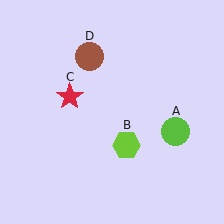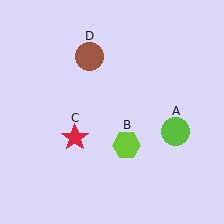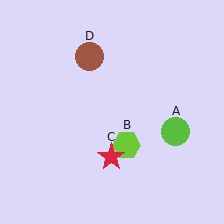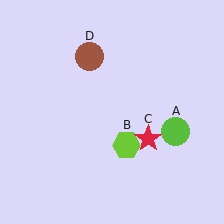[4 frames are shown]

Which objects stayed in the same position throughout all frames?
Lime circle (object A) and lime hexagon (object B) and brown circle (object D) remained stationary.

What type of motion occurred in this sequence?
The red star (object C) rotated counterclockwise around the center of the scene.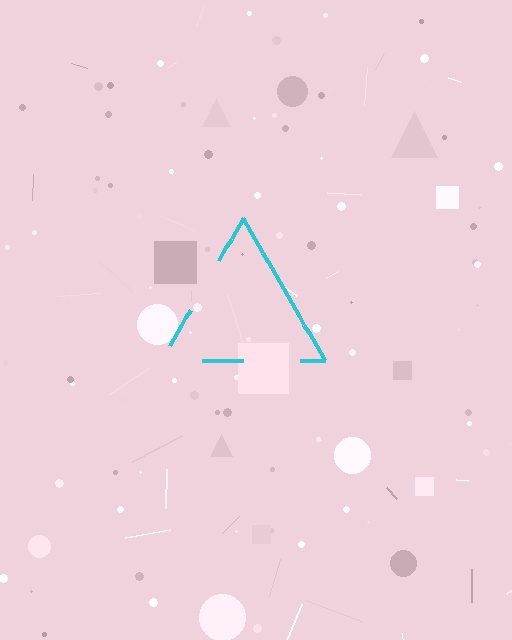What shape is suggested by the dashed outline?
The dashed outline suggests a triangle.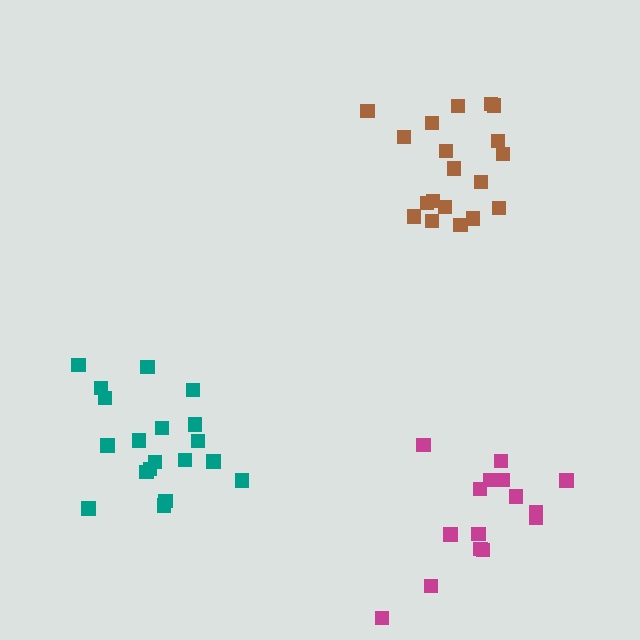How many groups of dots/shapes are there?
There are 3 groups.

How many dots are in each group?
Group 1: 19 dots, Group 2: 19 dots, Group 3: 15 dots (53 total).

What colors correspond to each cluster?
The clusters are colored: brown, teal, magenta.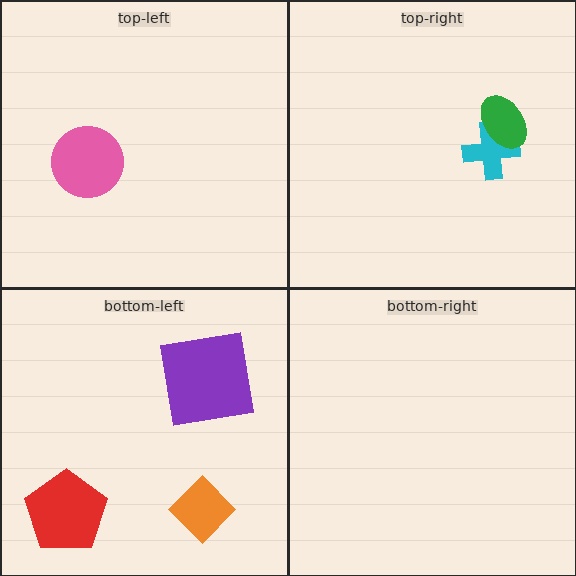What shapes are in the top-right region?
The cyan cross, the green ellipse.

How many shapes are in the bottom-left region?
3.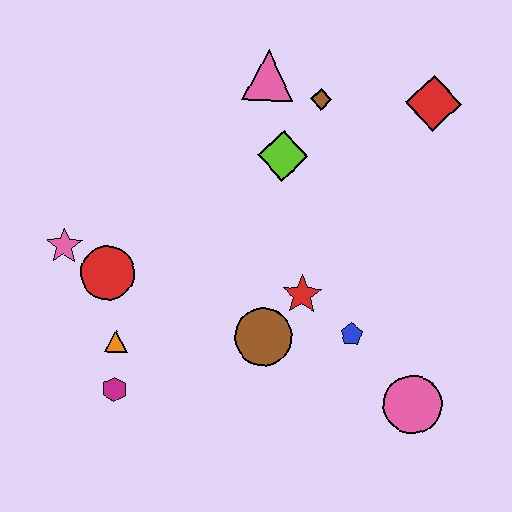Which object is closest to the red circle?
The pink star is closest to the red circle.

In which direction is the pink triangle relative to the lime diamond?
The pink triangle is above the lime diamond.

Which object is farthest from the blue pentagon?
The pink star is farthest from the blue pentagon.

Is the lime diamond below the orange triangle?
No